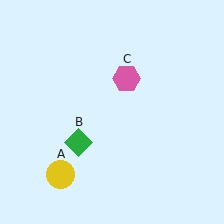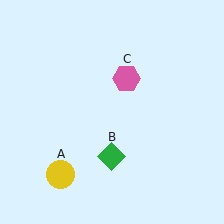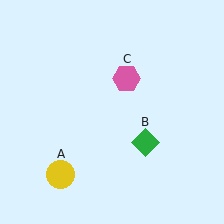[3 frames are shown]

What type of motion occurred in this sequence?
The green diamond (object B) rotated counterclockwise around the center of the scene.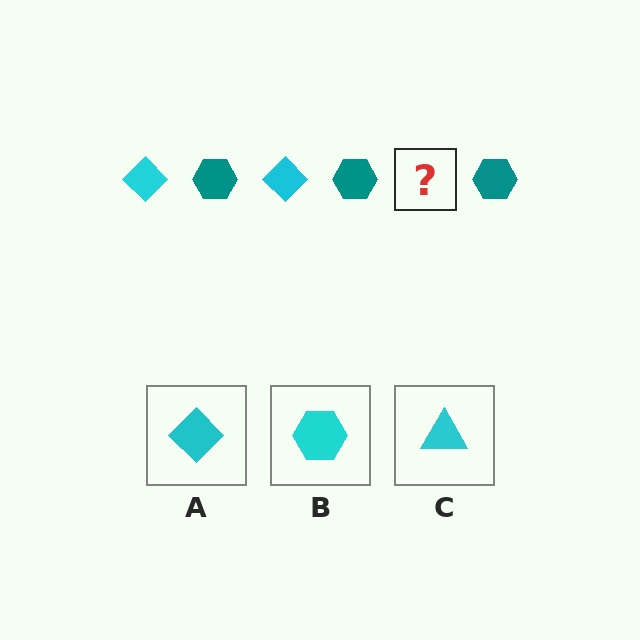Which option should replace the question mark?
Option A.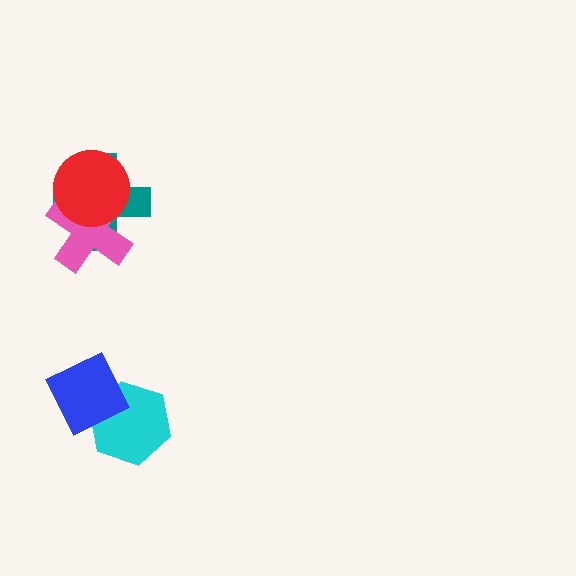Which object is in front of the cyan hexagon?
The blue diamond is in front of the cyan hexagon.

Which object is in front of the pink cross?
The red circle is in front of the pink cross.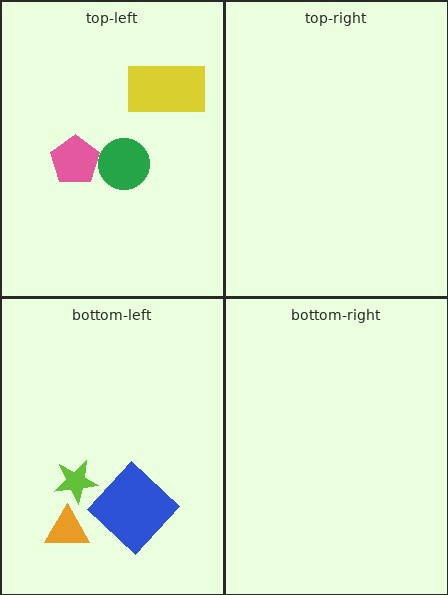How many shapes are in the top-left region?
3.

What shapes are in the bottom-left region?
The lime star, the blue diamond, the orange triangle.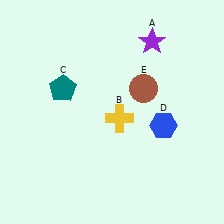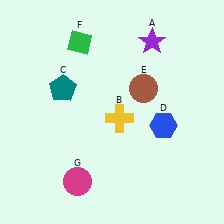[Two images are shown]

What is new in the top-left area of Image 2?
A green diamond (F) was added in the top-left area of Image 2.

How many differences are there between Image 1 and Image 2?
There are 2 differences between the two images.